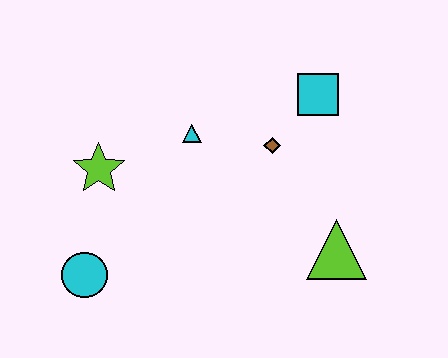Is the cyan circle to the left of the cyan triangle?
Yes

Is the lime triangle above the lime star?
No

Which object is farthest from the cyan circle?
The cyan square is farthest from the cyan circle.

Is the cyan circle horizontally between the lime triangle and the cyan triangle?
No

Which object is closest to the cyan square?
The brown diamond is closest to the cyan square.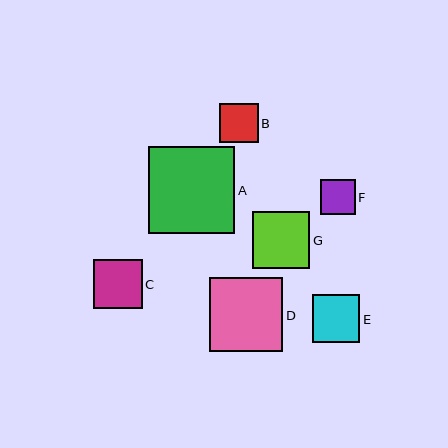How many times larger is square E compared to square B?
Square E is approximately 1.2 times the size of square B.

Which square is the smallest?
Square F is the smallest with a size of approximately 35 pixels.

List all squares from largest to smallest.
From largest to smallest: A, D, G, C, E, B, F.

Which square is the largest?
Square A is the largest with a size of approximately 87 pixels.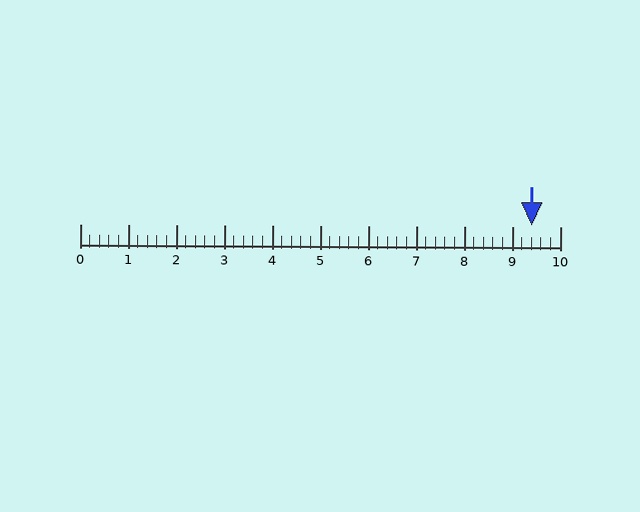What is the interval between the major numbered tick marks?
The major tick marks are spaced 1 units apart.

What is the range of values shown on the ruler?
The ruler shows values from 0 to 10.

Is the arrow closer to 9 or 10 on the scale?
The arrow is closer to 9.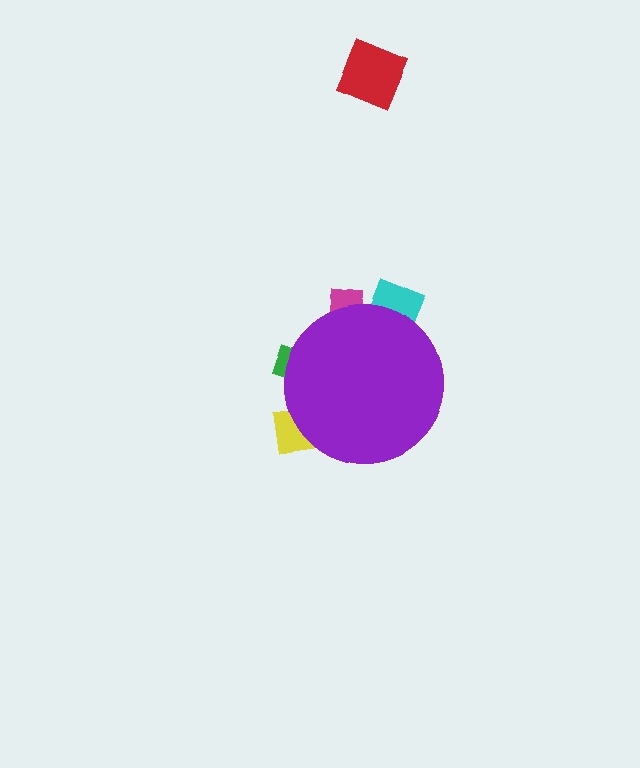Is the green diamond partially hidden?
Yes, the green diamond is partially hidden behind the purple circle.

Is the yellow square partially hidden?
Yes, the yellow square is partially hidden behind the purple circle.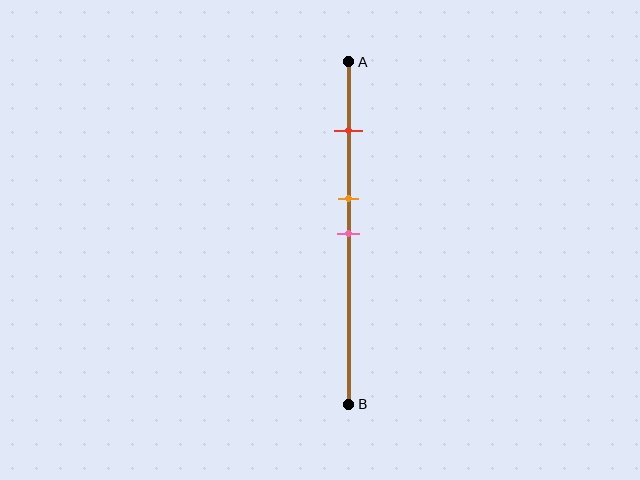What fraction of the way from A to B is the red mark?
The red mark is approximately 20% (0.2) of the way from A to B.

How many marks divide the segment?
There are 3 marks dividing the segment.